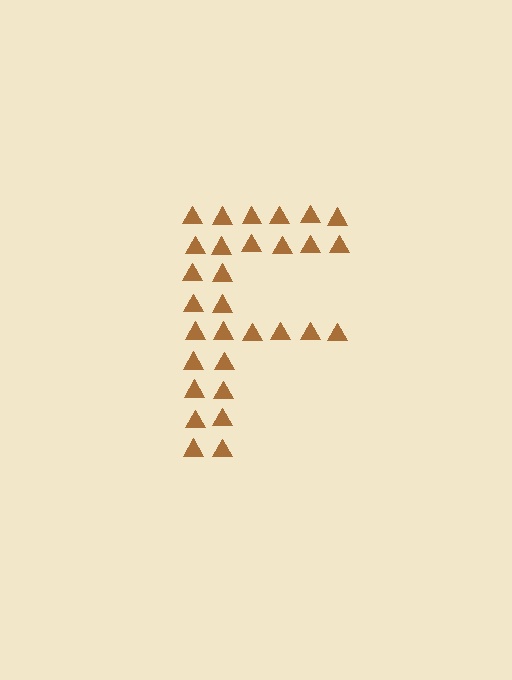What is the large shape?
The large shape is the letter F.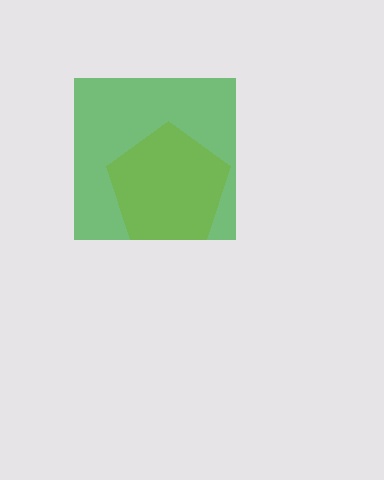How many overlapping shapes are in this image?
There are 2 overlapping shapes in the image.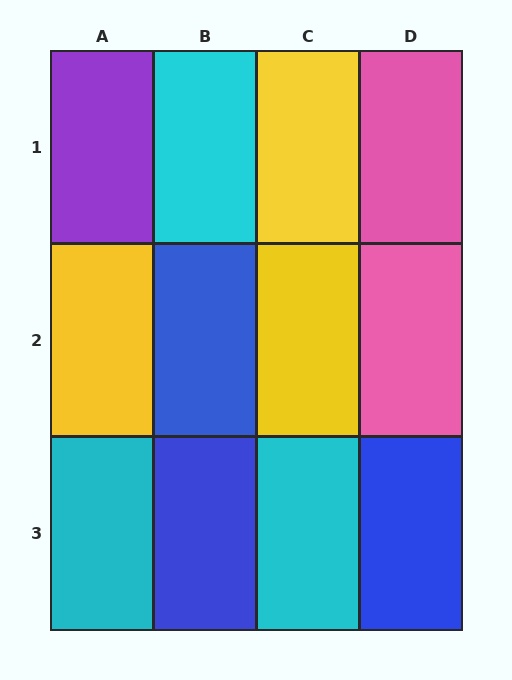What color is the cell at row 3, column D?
Blue.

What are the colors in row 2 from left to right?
Yellow, blue, yellow, pink.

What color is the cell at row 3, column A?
Cyan.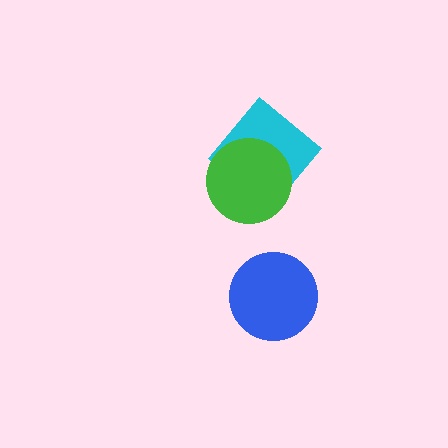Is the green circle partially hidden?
No, no other shape covers it.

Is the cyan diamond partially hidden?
Yes, it is partially covered by another shape.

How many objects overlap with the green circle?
1 object overlaps with the green circle.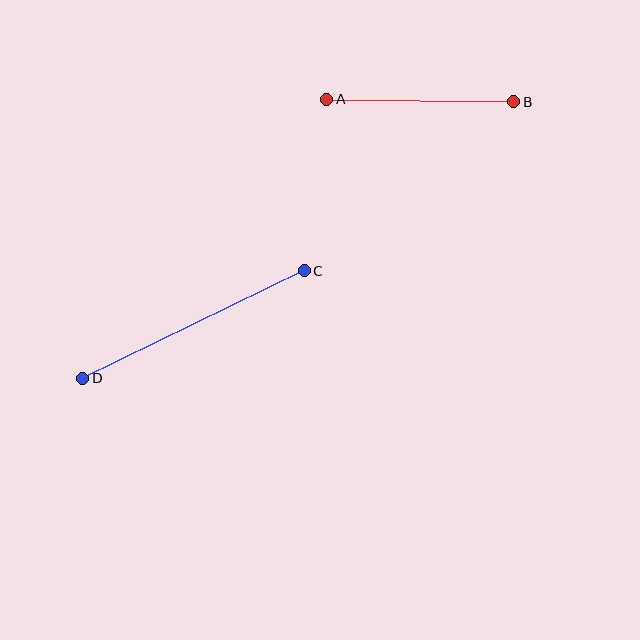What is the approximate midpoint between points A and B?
The midpoint is at approximately (420, 101) pixels.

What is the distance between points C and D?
The distance is approximately 246 pixels.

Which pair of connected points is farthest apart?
Points C and D are farthest apart.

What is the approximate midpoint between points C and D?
The midpoint is at approximately (194, 325) pixels.